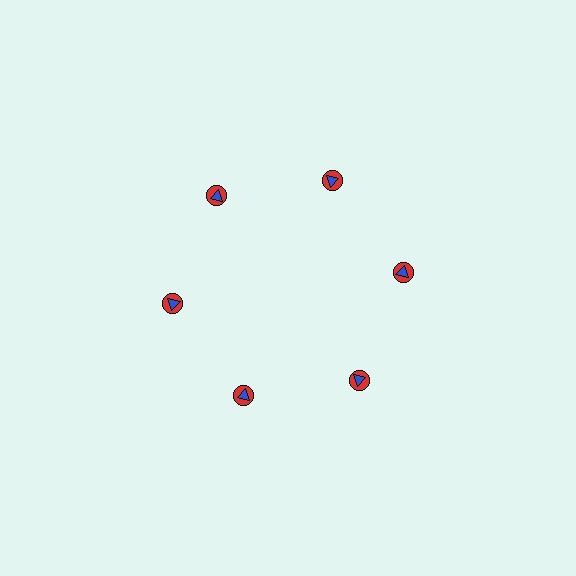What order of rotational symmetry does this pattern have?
This pattern has 6-fold rotational symmetry.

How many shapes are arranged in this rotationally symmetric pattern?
There are 12 shapes, arranged in 6 groups of 2.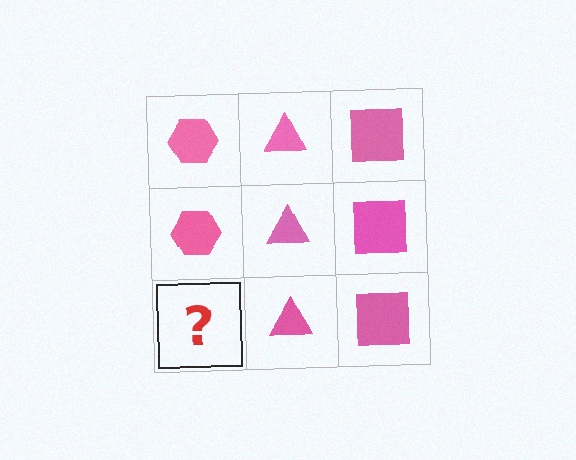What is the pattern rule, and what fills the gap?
The rule is that each column has a consistent shape. The gap should be filled with a pink hexagon.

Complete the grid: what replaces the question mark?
The question mark should be replaced with a pink hexagon.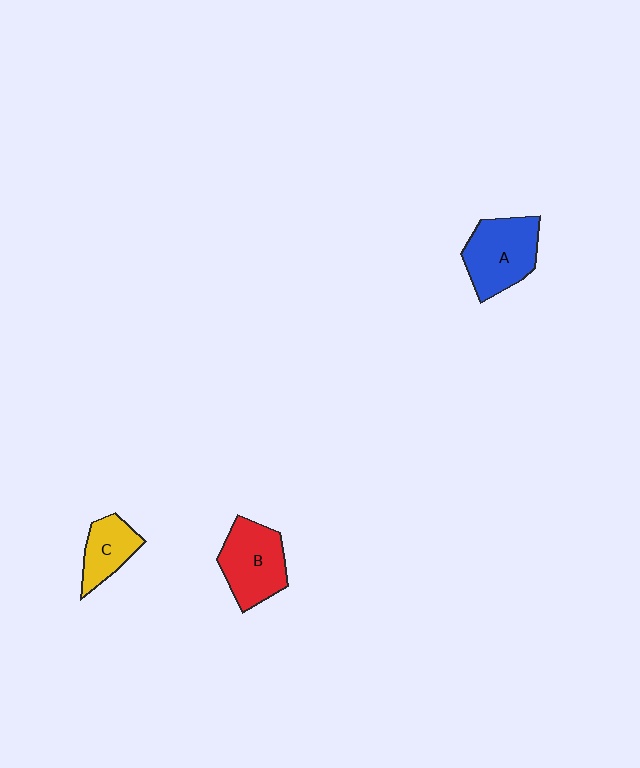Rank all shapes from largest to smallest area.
From largest to smallest: A (blue), B (red), C (yellow).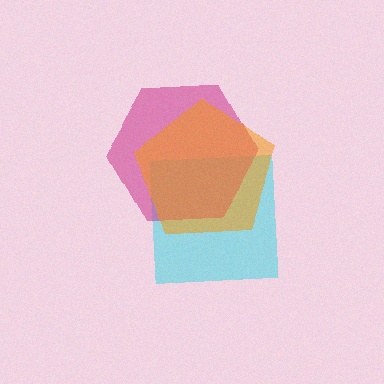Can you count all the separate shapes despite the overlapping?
Yes, there are 3 separate shapes.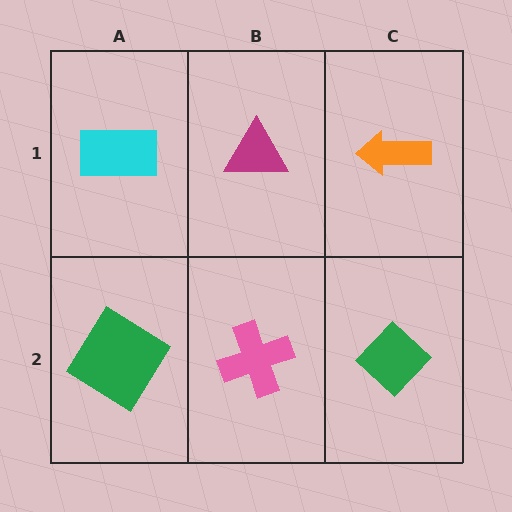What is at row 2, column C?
A green diamond.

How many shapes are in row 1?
3 shapes.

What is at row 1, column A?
A cyan rectangle.